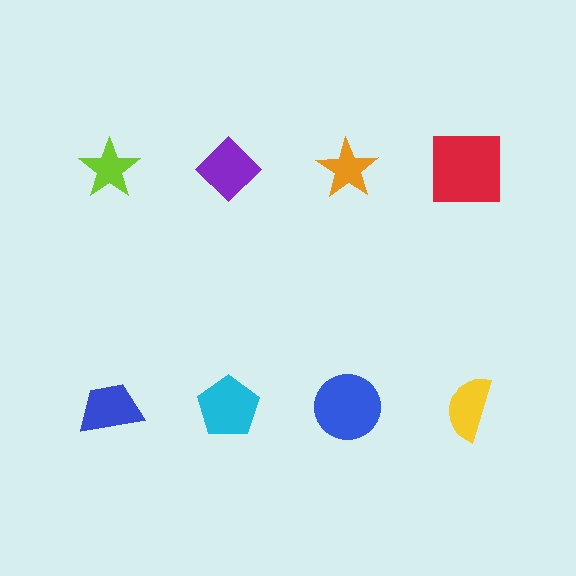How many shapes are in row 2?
4 shapes.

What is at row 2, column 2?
A cyan pentagon.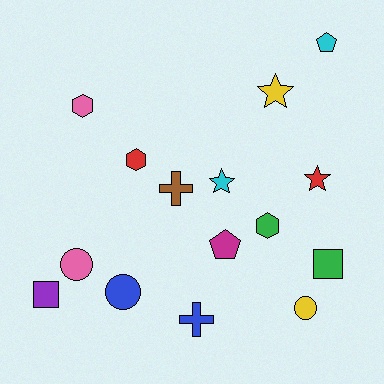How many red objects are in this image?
There are 2 red objects.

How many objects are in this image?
There are 15 objects.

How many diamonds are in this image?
There are no diamonds.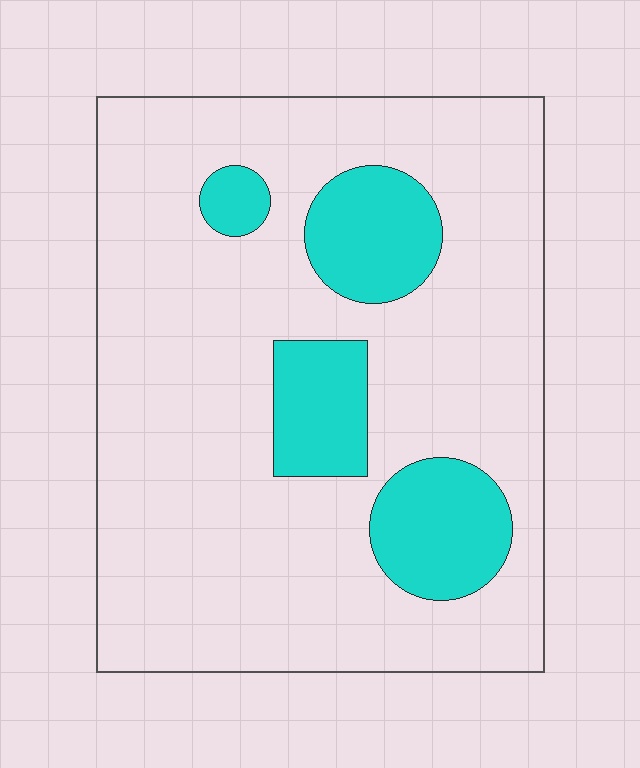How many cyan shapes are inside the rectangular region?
4.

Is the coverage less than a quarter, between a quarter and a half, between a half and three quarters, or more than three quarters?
Less than a quarter.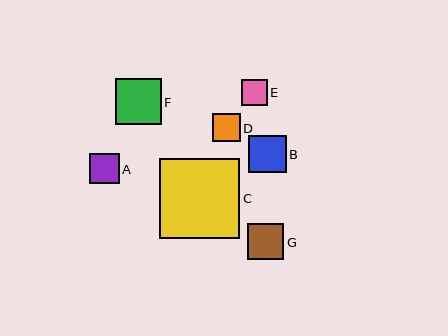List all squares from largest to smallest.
From largest to smallest: C, F, B, G, A, D, E.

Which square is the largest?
Square C is the largest with a size of approximately 80 pixels.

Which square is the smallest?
Square E is the smallest with a size of approximately 26 pixels.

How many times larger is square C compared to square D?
Square C is approximately 2.9 times the size of square D.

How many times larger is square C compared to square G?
Square C is approximately 2.2 times the size of square G.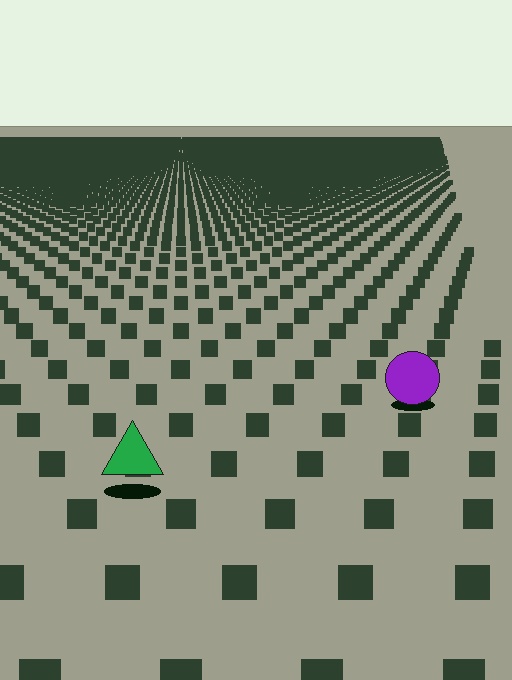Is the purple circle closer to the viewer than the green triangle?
No. The green triangle is closer — you can tell from the texture gradient: the ground texture is coarser near it.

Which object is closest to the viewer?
The green triangle is closest. The texture marks near it are larger and more spread out.